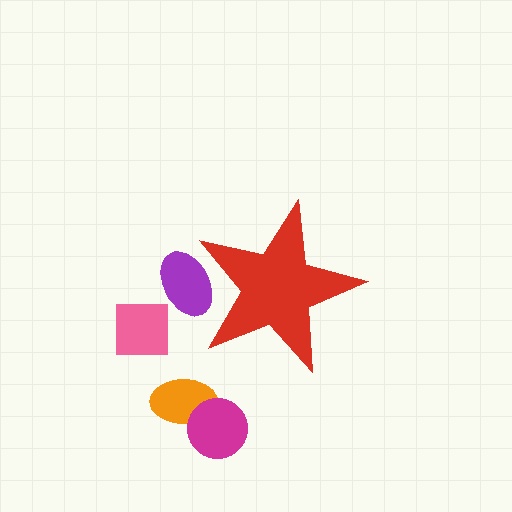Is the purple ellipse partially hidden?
Yes, the purple ellipse is partially hidden behind the red star.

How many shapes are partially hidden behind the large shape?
1 shape is partially hidden.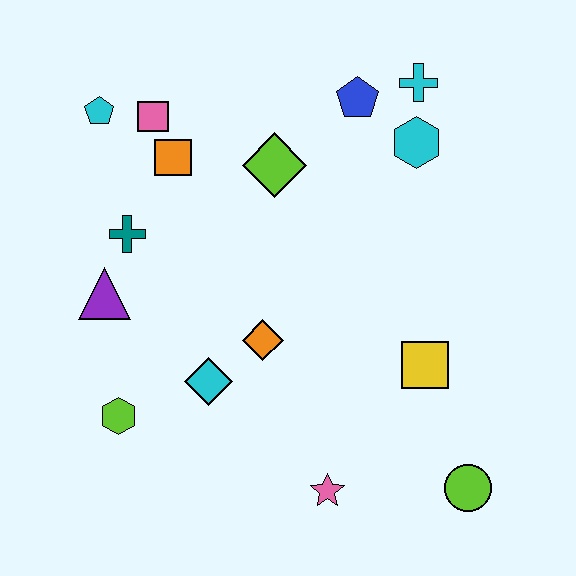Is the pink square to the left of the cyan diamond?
Yes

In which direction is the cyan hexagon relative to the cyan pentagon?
The cyan hexagon is to the right of the cyan pentagon.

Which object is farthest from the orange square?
The lime circle is farthest from the orange square.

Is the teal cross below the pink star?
No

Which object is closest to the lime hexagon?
The cyan diamond is closest to the lime hexagon.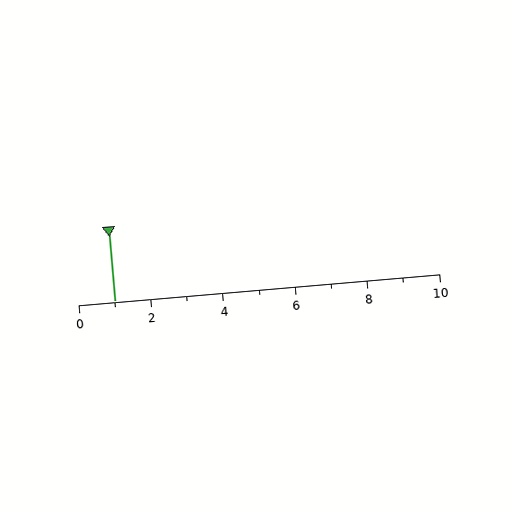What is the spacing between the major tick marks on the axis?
The major ticks are spaced 2 apart.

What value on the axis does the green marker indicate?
The marker indicates approximately 1.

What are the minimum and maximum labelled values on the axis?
The axis runs from 0 to 10.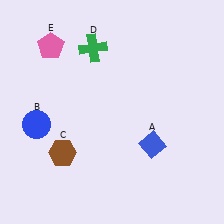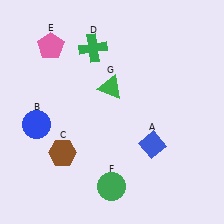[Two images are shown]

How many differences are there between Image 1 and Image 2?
There are 2 differences between the two images.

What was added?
A green circle (F), a green triangle (G) were added in Image 2.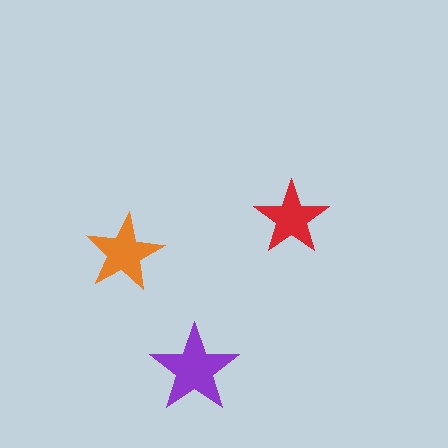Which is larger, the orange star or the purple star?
The purple one.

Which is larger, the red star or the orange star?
The orange one.